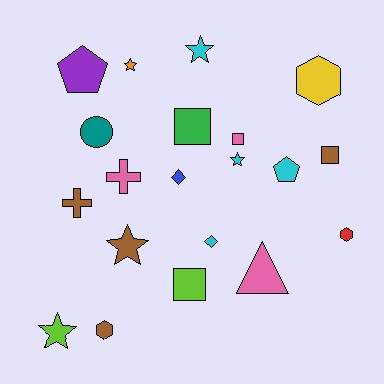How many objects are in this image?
There are 20 objects.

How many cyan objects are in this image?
There are 4 cyan objects.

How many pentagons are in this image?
There are 2 pentagons.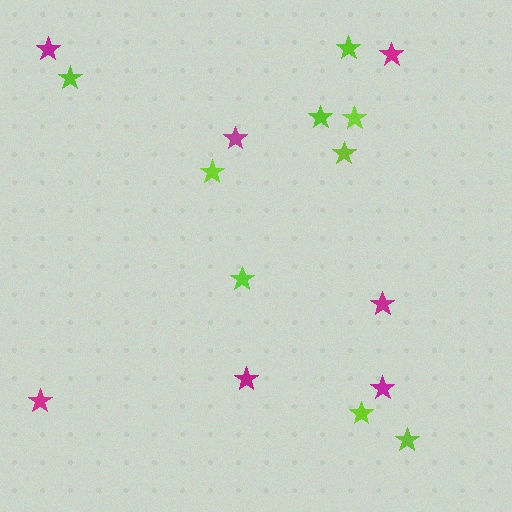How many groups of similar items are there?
There are 2 groups: one group of magenta stars (7) and one group of lime stars (9).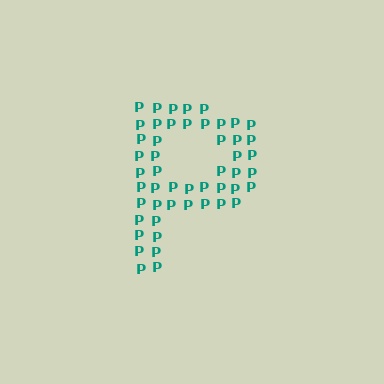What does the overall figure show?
The overall figure shows the letter P.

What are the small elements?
The small elements are letter P's.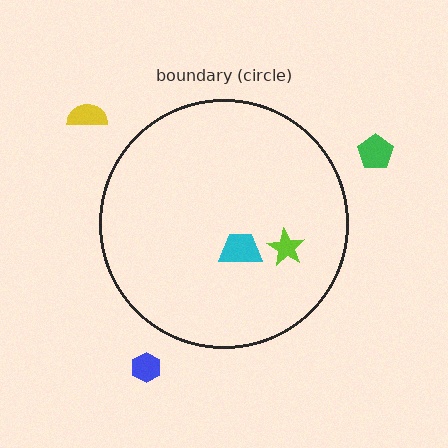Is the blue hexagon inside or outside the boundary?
Outside.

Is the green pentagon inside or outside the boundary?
Outside.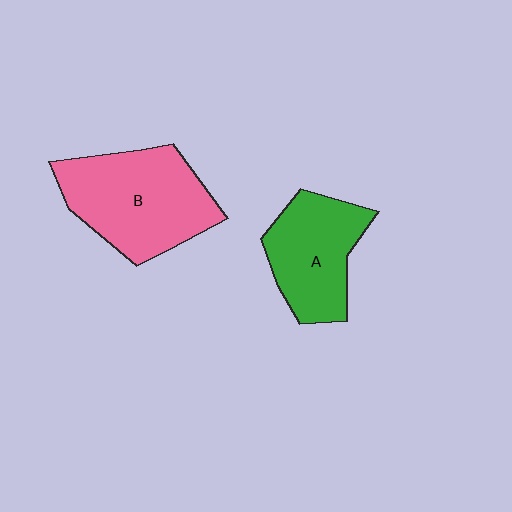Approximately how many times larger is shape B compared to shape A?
Approximately 1.3 times.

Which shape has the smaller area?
Shape A (green).